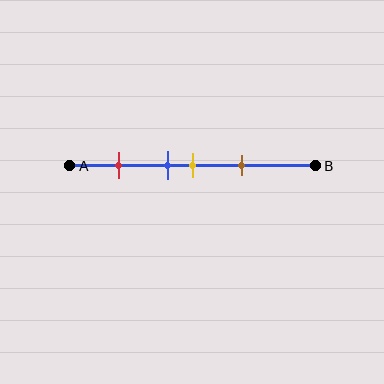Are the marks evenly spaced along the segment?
No, the marks are not evenly spaced.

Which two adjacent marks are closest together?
The blue and yellow marks are the closest adjacent pair.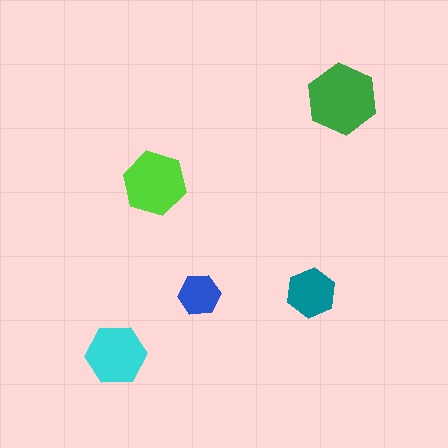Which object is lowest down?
The cyan hexagon is bottommost.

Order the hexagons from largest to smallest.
the green one, the lime one, the cyan one, the teal one, the blue one.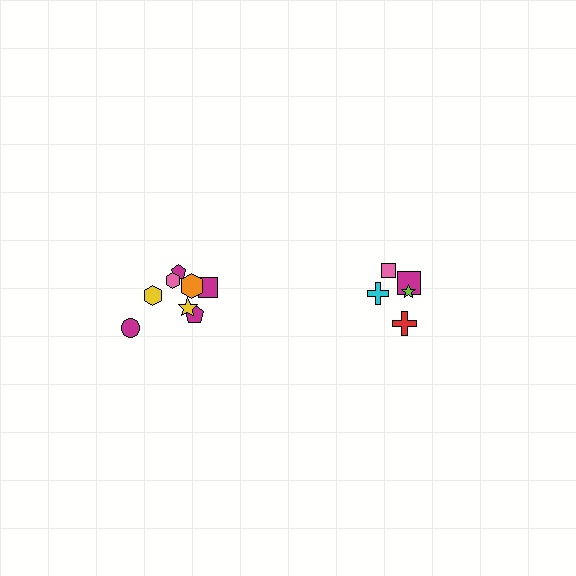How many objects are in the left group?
There are 8 objects.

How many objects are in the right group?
There are 5 objects.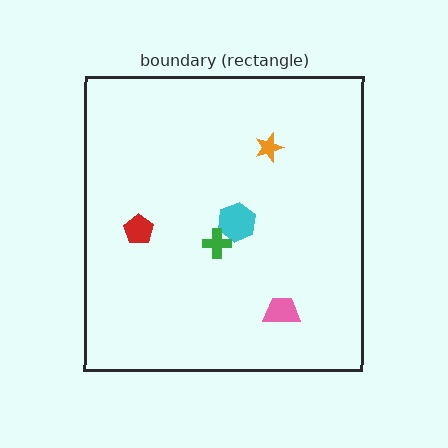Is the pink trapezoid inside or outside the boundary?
Inside.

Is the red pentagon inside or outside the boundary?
Inside.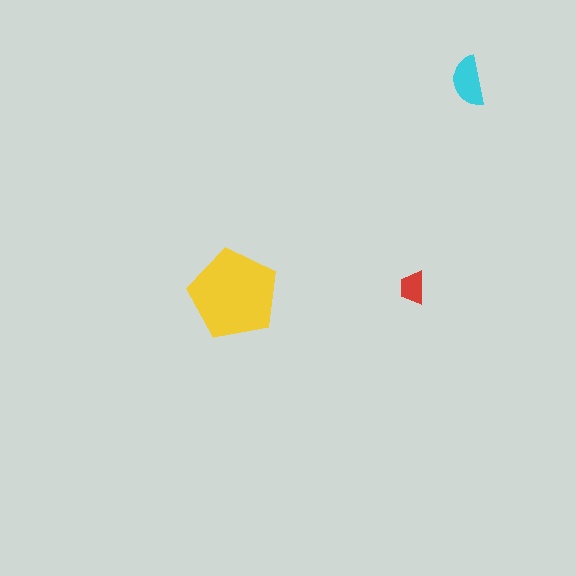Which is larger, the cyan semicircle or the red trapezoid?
The cyan semicircle.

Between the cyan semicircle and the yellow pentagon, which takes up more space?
The yellow pentagon.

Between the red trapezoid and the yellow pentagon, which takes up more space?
The yellow pentagon.